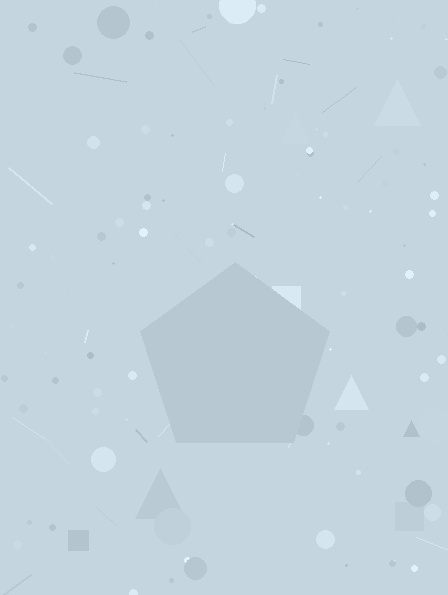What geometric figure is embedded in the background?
A pentagon is embedded in the background.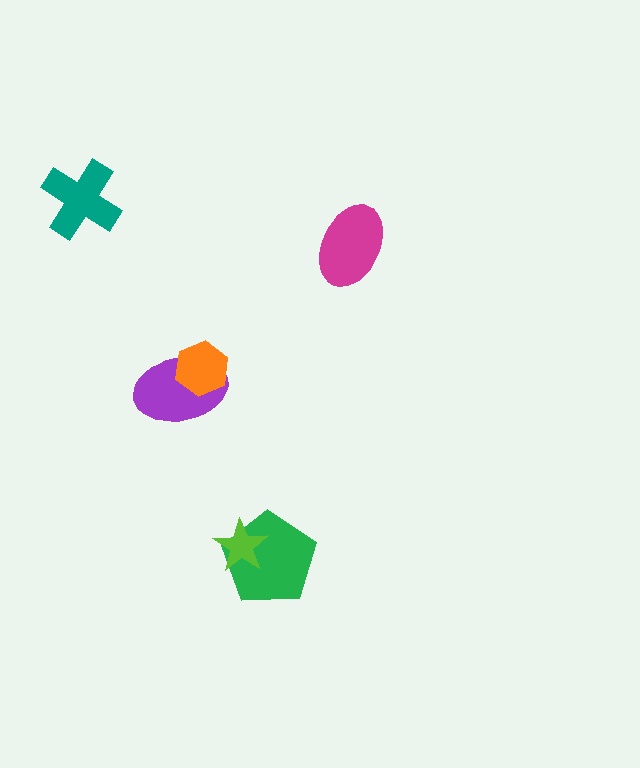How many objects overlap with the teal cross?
0 objects overlap with the teal cross.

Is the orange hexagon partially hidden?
No, no other shape covers it.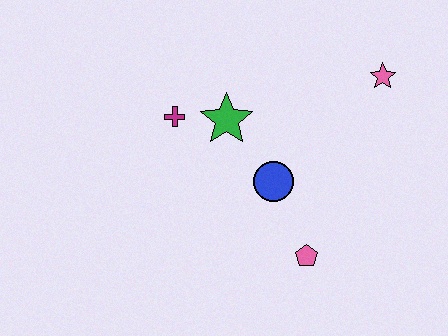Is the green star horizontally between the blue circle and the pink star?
No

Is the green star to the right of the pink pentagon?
No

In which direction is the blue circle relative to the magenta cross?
The blue circle is to the right of the magenta cross.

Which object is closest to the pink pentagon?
The blue circle is closest to the pink pentagon.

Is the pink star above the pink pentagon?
Yes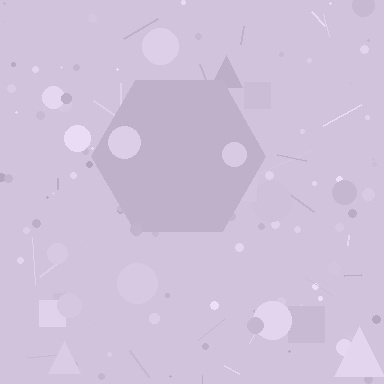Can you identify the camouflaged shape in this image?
The camouflaged shape is a hexagon.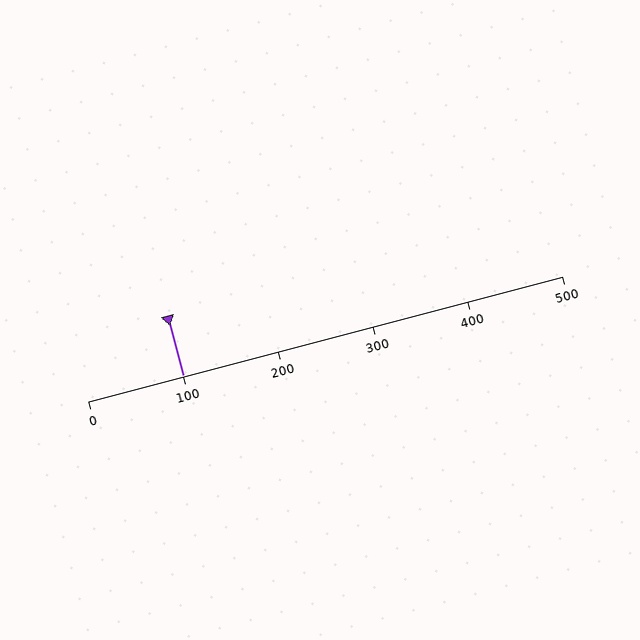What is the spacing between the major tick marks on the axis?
The major ticks are spaced 100 apart.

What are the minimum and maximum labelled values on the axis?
The axis runs from 0 to 500.